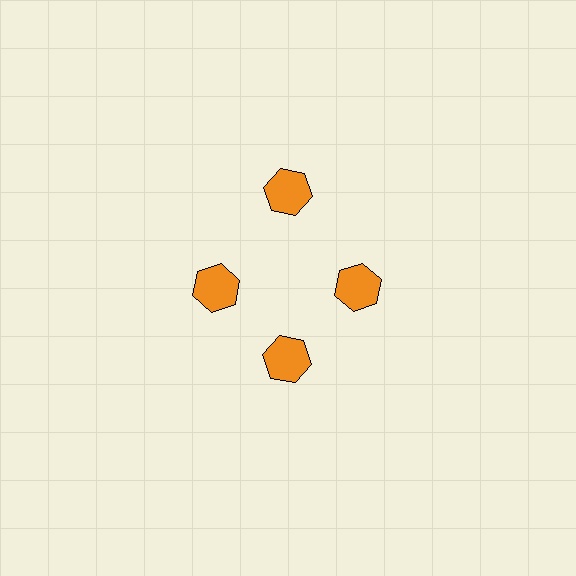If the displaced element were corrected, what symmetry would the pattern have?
It would have 4-fold rotational symmetry — the pattern would map onto itself every 90 degrees.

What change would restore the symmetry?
The symmetry would be restored by moving it inward, back onto the ring so that all 4 hexagons sit at equal angles and equal distance from the center.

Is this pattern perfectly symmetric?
No. The 4 orange hexagons are arranged in a ring, but one element near the 12 o'clock position is pushed outward from the center, breaking the 4-fold rotational symmetry.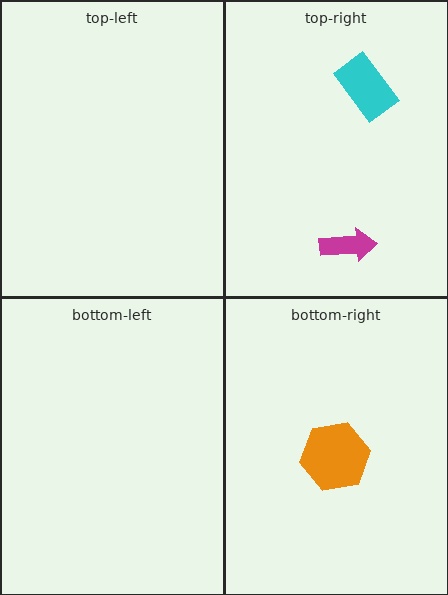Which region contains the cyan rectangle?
The top-right region.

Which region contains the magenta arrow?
The top-right region.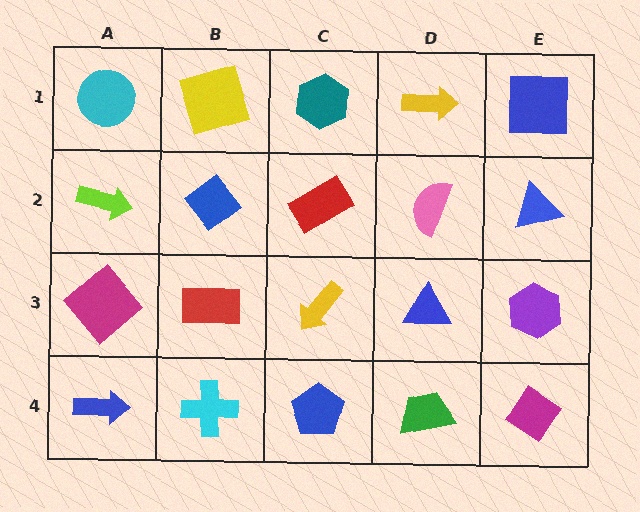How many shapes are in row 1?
5 shapes.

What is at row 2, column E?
A blue triangle.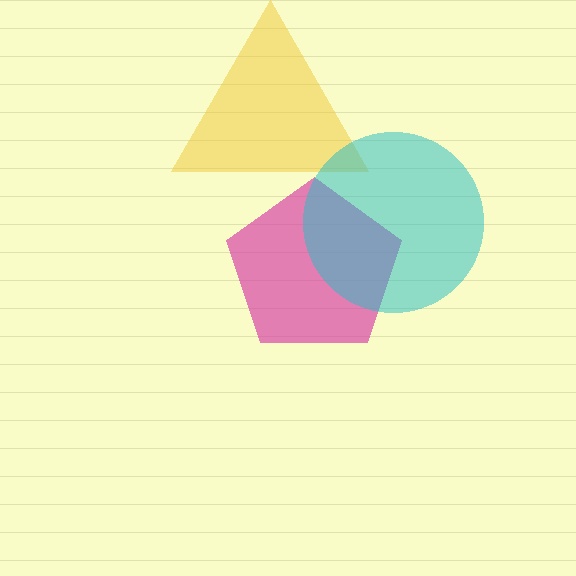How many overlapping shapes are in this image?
There are 3 overlapping shapes in the image.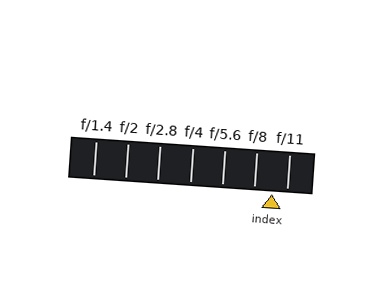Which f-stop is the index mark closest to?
The index mark is closest to f/11.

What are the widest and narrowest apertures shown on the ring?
The widest aperture shown is f/1.4 and the narrowest is f/11.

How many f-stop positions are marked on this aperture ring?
There are 7 f-stop positions marked.